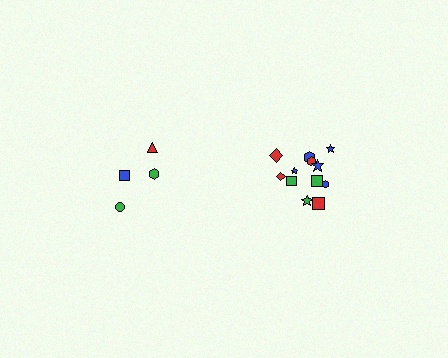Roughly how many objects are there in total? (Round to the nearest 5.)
Roughly 15 objects in total.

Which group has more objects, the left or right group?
The right group.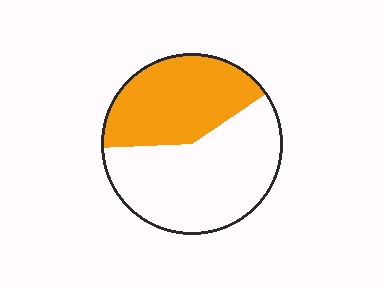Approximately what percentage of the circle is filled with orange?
Approximately 40%.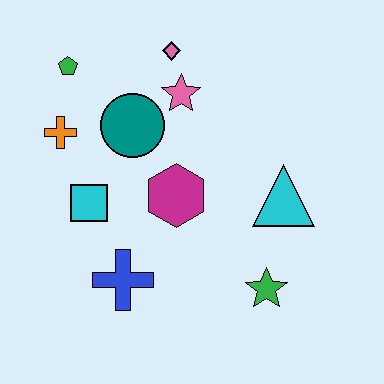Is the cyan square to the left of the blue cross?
Yes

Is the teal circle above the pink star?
No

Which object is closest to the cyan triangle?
The green star is closest to the cyan triangle.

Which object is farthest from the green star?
The green pentagon is farthest from the green star.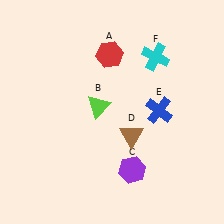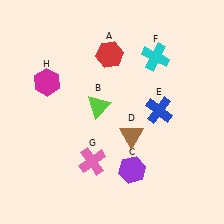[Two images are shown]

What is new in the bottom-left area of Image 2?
A pink cross (G) was added in the bottom-left area of Image 2.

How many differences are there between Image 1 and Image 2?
There are 2 differences between the two images.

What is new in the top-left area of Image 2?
A magenta hexagon (H) was added in the top-left area of Image 2.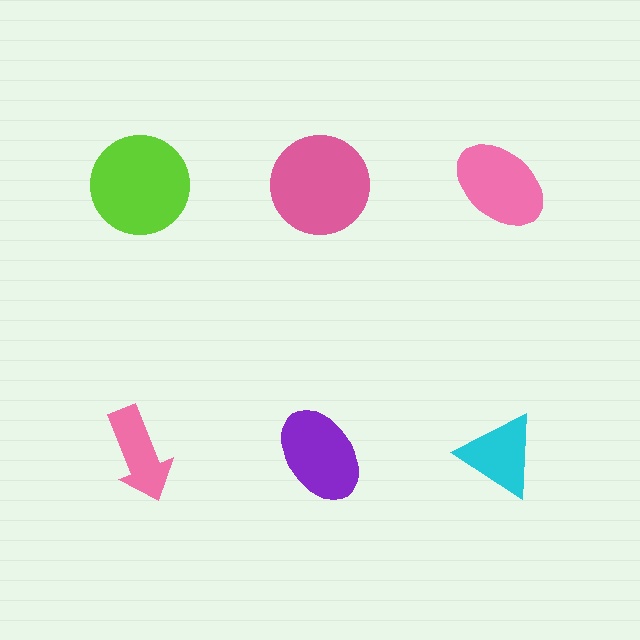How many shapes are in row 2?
3 shapes.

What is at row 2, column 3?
A cyan triangle.